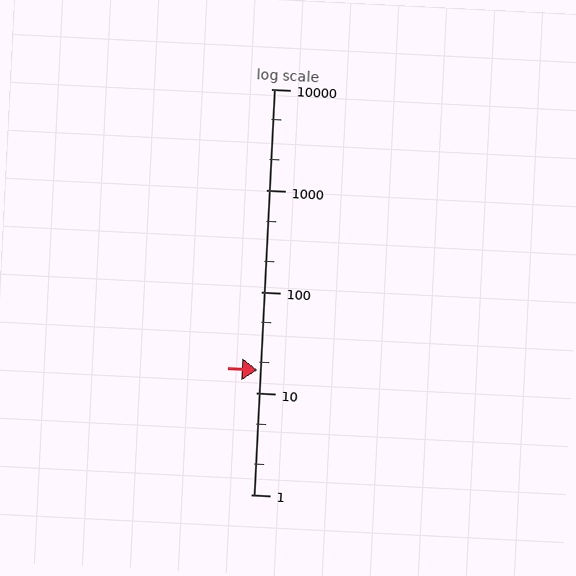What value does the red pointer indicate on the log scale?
The pointer indicates approximately 17.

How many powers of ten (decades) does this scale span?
The scale spans 4 decades, from 1 to 10000.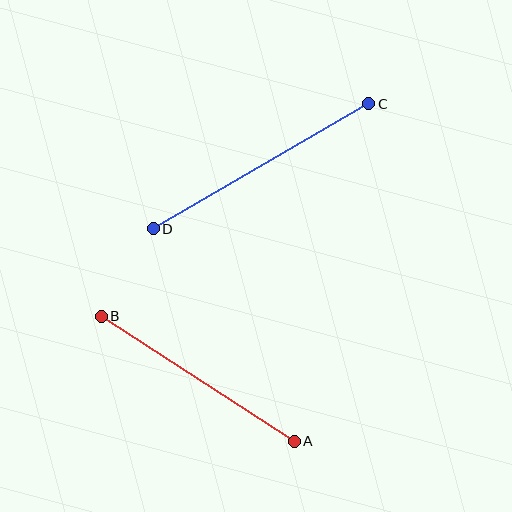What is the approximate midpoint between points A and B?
The midpoint is at approximately (198, 379) pixels.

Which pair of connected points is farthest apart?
Points C and D are farthest apart.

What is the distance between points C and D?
The distance is approximately 249 pixels.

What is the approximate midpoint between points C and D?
The midpoint is at approximately (261, 166) pixels.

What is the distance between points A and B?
The distance is approximately 230 pixels.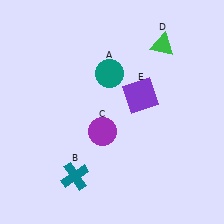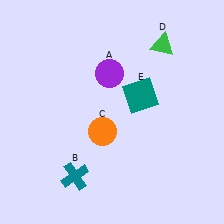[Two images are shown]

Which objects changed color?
A changed from teal to purple. C changed from purple to orange. E changed from purple to teal.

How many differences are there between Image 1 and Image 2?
There are 3 differences between the two images.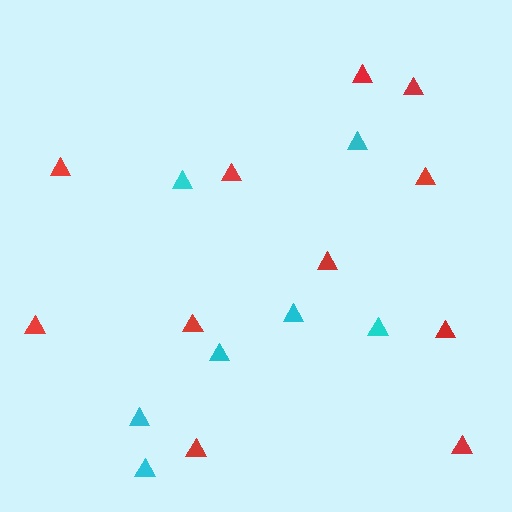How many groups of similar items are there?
There are 2 groups: one group of red triangles (11) and one group of cyan triangles (7).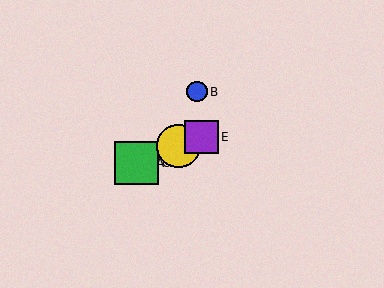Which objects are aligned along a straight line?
Objects A, C, D, E are aligned along a straight line.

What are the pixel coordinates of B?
Object B is at (197, 92).